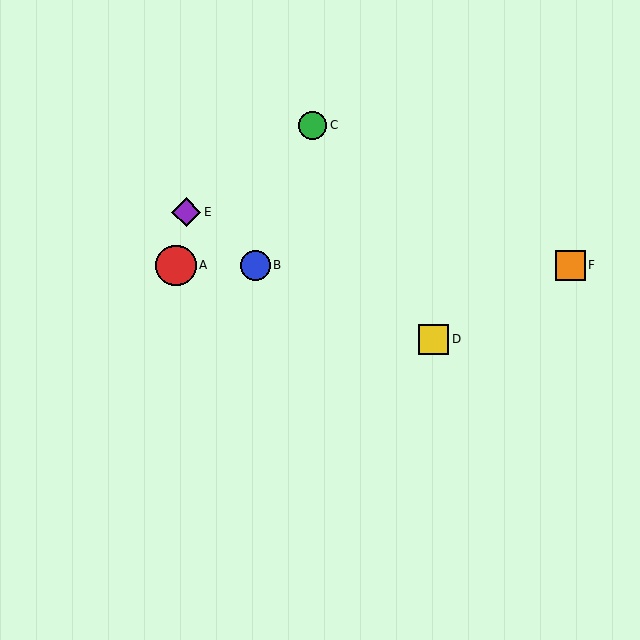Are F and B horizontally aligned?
Yes, both are at y≈266.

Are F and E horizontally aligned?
No, F is at y≈266 and E is at y≈212.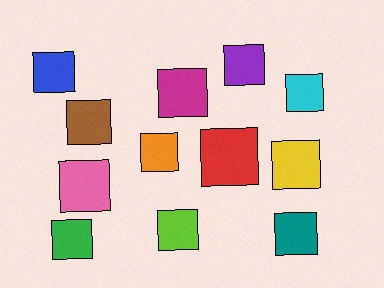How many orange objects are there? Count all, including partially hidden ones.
There is 1 orange object.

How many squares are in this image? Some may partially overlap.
There are 12 squares.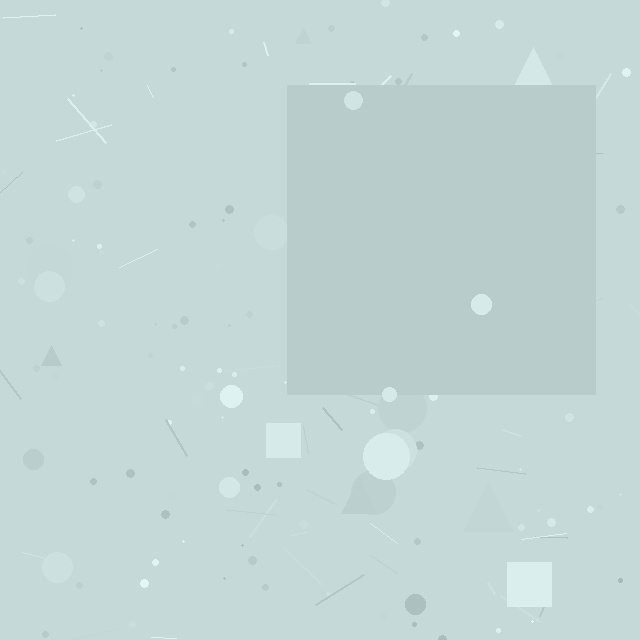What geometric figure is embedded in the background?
A square is embedded in the background.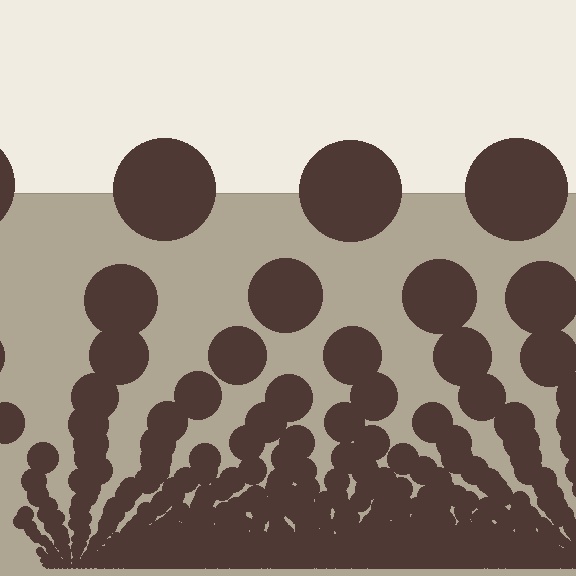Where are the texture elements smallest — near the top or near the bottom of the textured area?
Near the bottom.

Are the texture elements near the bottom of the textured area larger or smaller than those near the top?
Smaller. The gradient is inverted — elements near the bottom are smaller and denser.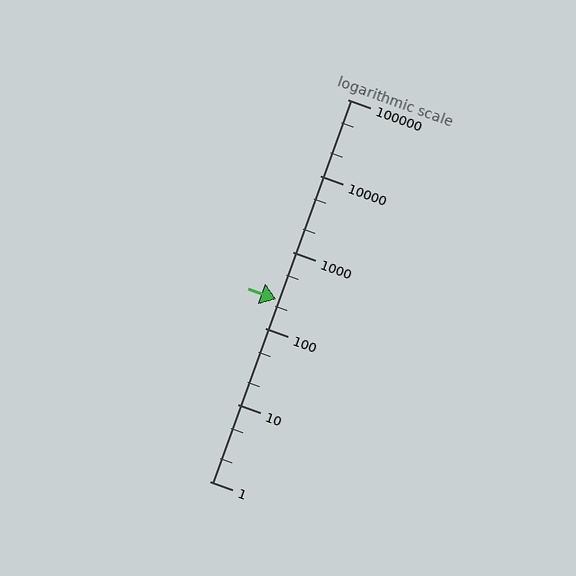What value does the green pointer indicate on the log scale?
The pointer indicates approximately 240.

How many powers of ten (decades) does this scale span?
The scale spans 5 decades, from 1 to 100000.